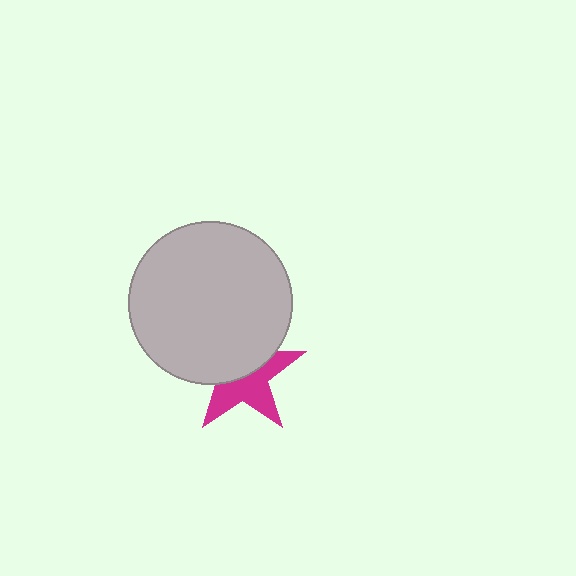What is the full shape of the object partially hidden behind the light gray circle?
The partially hidden object is a magenta star.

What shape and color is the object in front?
The object in front is a light gray circle.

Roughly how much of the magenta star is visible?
About half of it is visible (roughly 50%).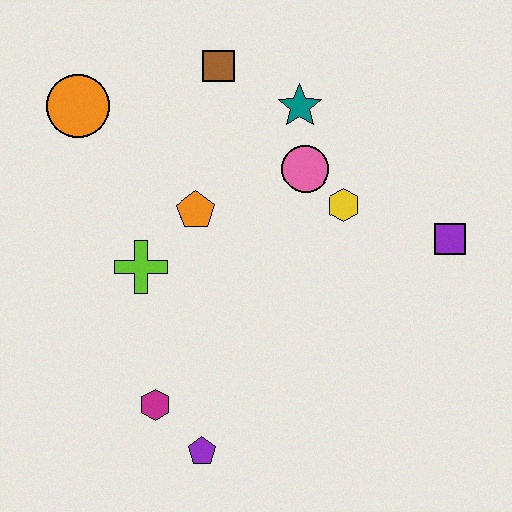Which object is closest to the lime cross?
The orange pentagon is closest to the lime cross.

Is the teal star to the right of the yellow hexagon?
No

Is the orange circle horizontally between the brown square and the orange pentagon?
No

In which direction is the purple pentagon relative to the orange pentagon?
The purple pentagon is below the orange pentagon.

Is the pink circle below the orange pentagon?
No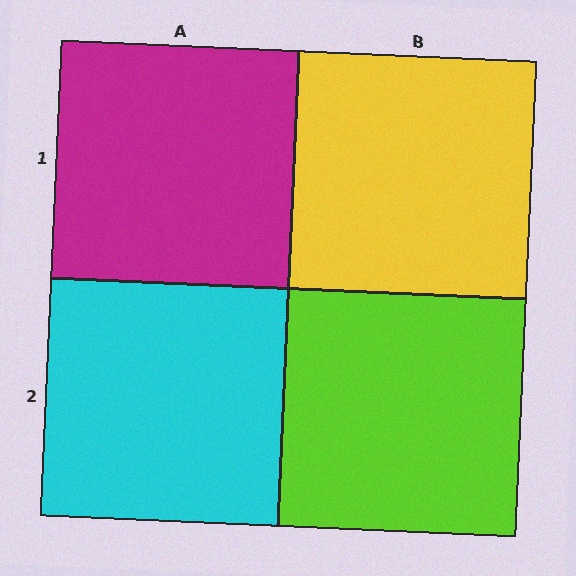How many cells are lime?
1 cell is lime.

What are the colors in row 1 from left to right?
Magenta, yellow.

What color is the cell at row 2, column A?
Cyan.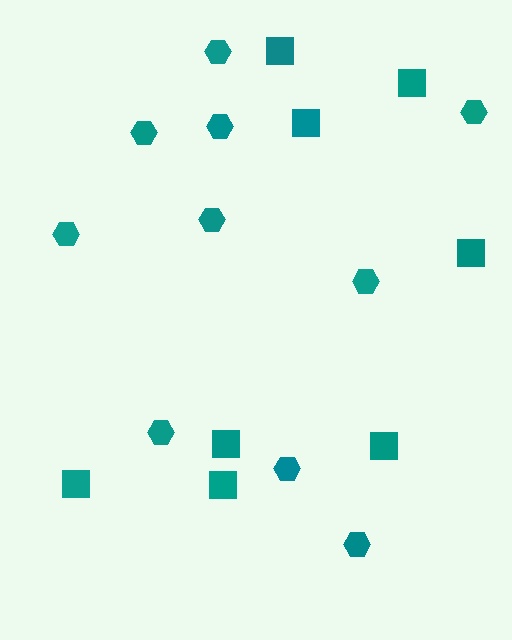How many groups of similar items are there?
There are 2 groups: one group of hexagons (10) and one group of squares (8).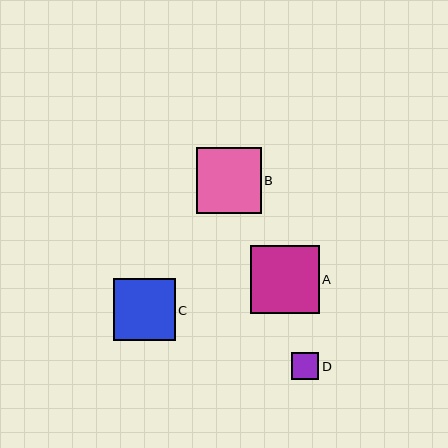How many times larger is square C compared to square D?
Square C is approximately 2.3 times the size of square D.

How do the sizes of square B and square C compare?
Square B and square C are approximately the same size.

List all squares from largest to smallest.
From largest to smallest: A, B, C, D.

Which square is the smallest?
Square D is the smallest with a size of approximately 27 pixels.